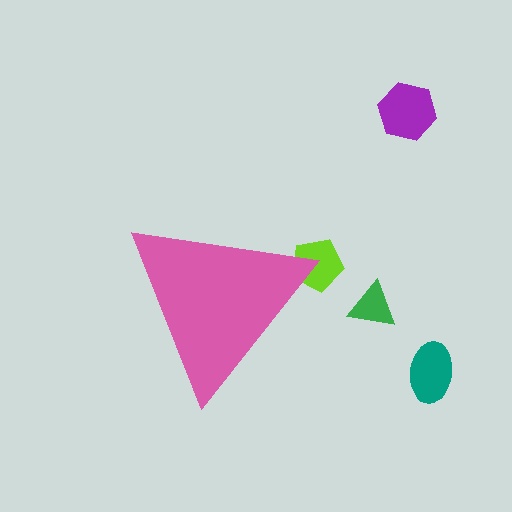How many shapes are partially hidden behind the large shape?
1 shape is partially hidden.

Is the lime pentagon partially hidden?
Yes, the lime pentagon is partially hidden behind the pink triangle.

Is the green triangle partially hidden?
No, the green triangle is fully visible.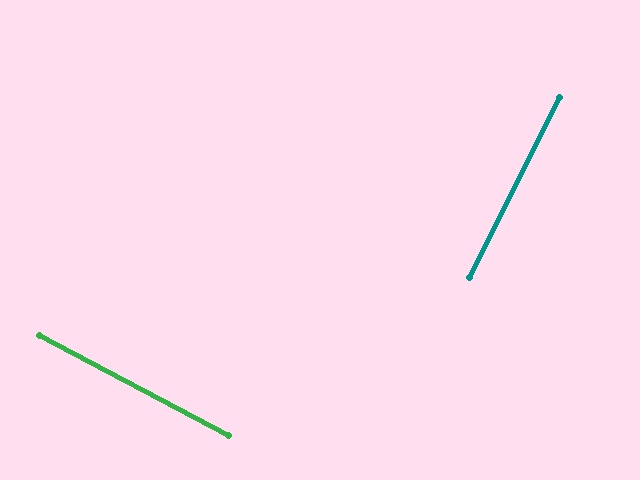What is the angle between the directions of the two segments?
Approximately 89 degrees.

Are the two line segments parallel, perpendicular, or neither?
Perpendicular — they meet at approximately 89°.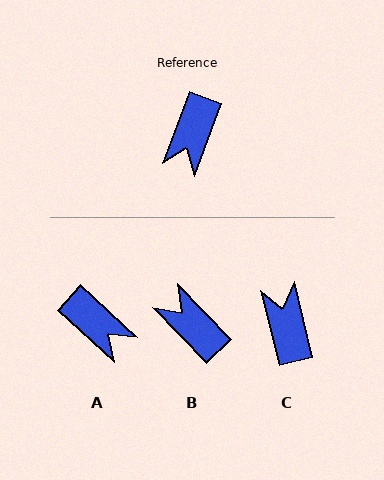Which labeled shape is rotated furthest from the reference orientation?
C, about 145 degrees away.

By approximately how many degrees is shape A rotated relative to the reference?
Approximately 68 degrees counter-clockwise.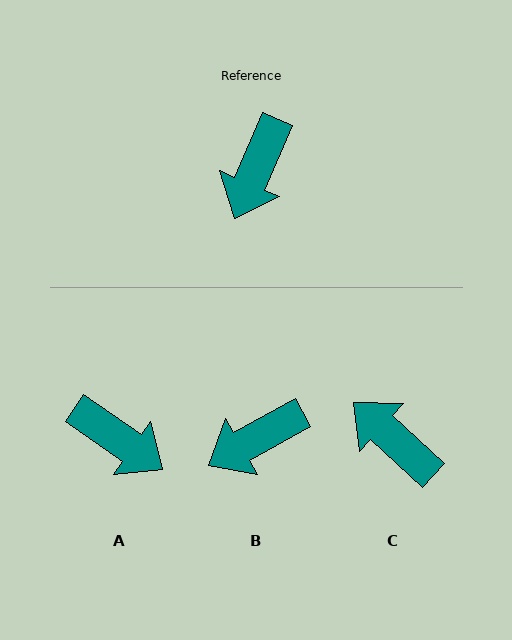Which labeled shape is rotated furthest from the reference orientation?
C, about 109 degrees away.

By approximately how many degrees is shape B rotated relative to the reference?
Approximately 37 degrees clockwise.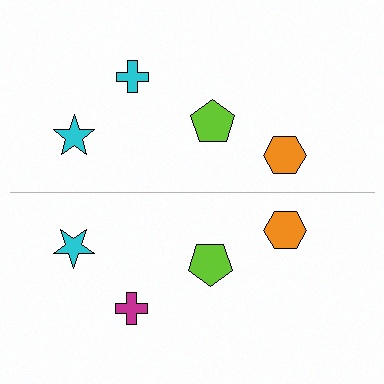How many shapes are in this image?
There are 8 shapes in this image.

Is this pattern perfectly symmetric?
No, the pattern is not perfectly symmetric. The magenta cross on the bottom side breaks the symmetry — its mirror counterpart is cyan.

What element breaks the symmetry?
The magenta cross on the bottom side breaks the symmetry — its mirror counterpart is cyan.